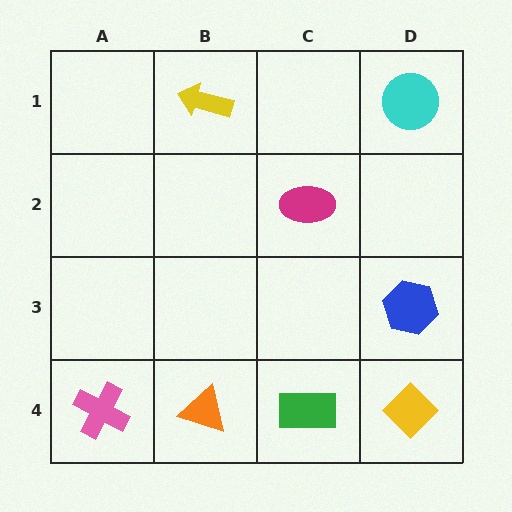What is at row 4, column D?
A yellow diamond.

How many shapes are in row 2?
1 shape.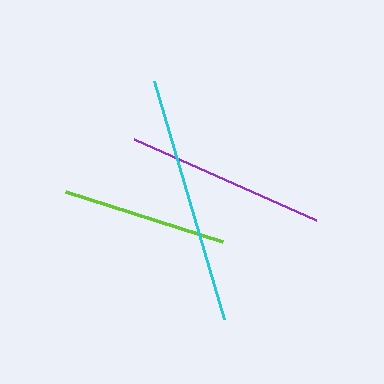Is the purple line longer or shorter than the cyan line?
The cyan line is longer than the purple line.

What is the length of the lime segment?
The lime segment is approximately 164 pixels long.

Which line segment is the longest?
The cyan line is the longest at approximately 248 pixels.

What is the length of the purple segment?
The purple segment is approximately 199 pixels long.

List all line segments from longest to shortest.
From longest to shortest: cyan, purple, lime.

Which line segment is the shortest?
The lime line is the shortest at approximately 164 pixels.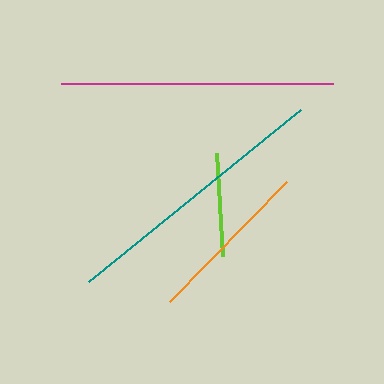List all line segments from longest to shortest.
From longest to shortest: teal, magenta, orange, lime.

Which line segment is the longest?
The teal line is the longest at approximately 273 pixels.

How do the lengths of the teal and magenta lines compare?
The teal and magenta lines are approximately the same length.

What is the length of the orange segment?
The orange segment is approximately 167 pixels long.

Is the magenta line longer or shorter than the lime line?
The magenta line is longer than the lime line.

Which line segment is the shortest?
The lime line is the shortest at approximately 103 pixels.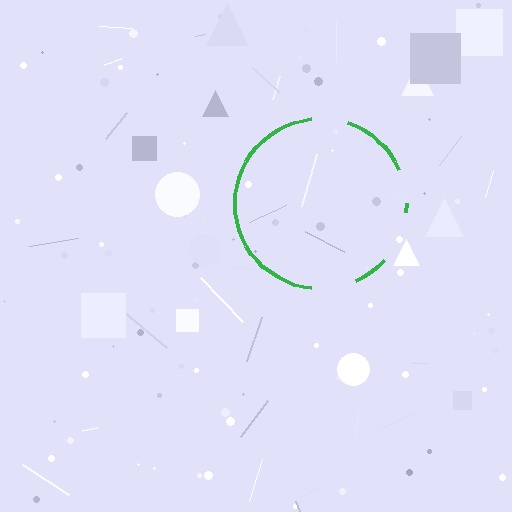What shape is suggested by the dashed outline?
The dashed outline suggests a circle.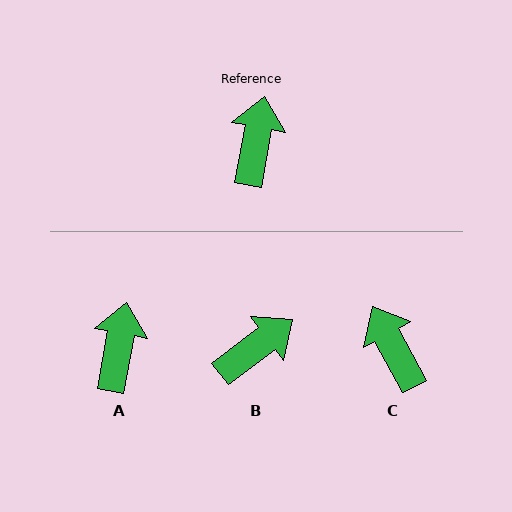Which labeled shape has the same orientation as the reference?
A.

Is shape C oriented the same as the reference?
No, it is off by about 38 degrees.